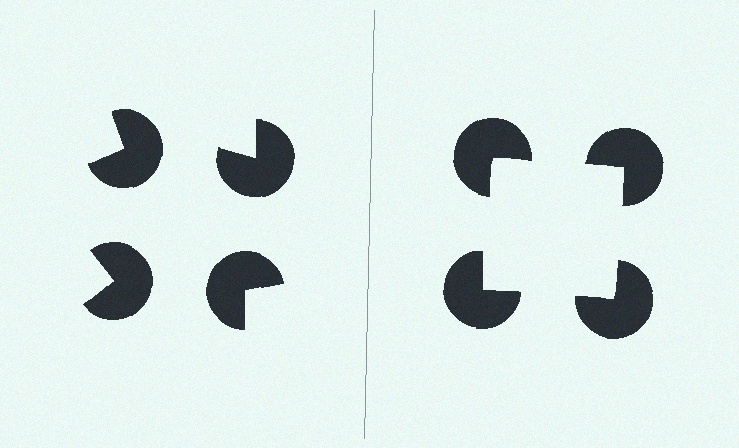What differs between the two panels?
The pac-man discs are positioned identically on both sides; only the wedge orientations differ. On the right they align to a square; on the left they are misaligned.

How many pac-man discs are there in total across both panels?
8 — 4 on each side.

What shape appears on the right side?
An illusory square.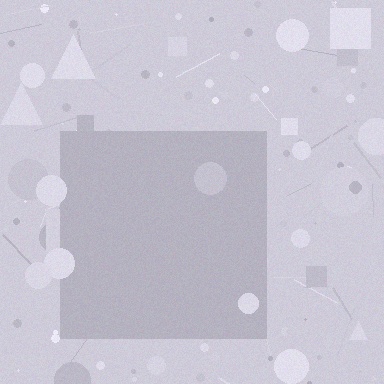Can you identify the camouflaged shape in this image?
The camouflaged shape is a square.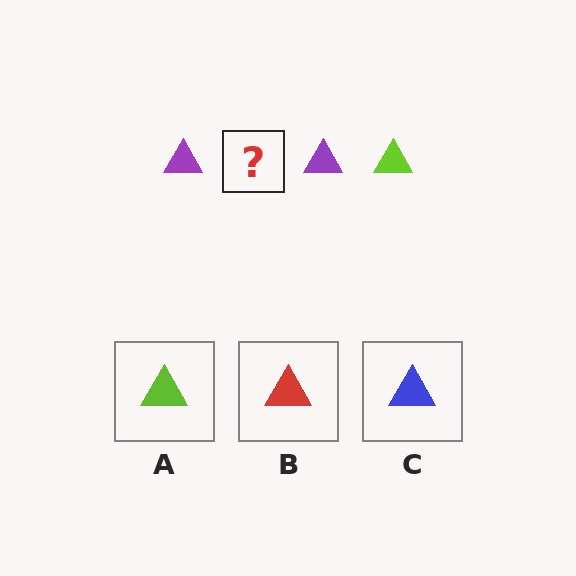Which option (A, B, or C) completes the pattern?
A.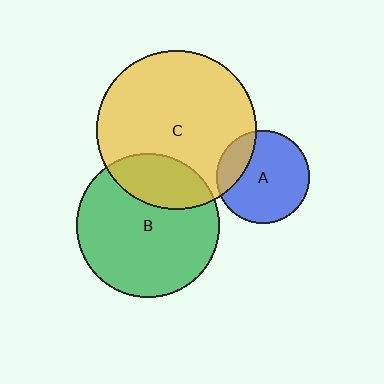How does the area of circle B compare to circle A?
Approximately 2.4 times.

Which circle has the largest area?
Circle C (yellow).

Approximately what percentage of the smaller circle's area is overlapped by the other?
Approximately 20%.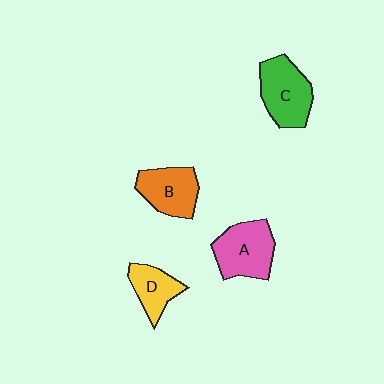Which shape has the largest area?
Shape A (pink).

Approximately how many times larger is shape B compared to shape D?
Approximately 1.3 times.